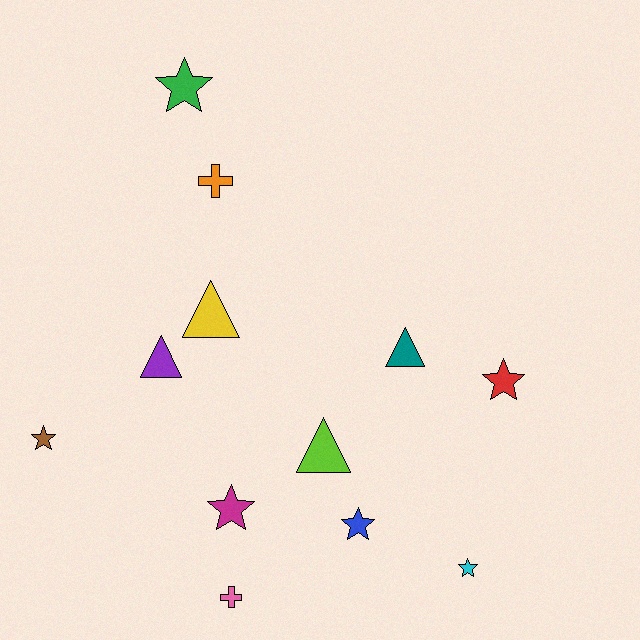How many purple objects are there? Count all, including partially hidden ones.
There is 1 purple object.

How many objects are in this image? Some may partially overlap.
There are 12 objects.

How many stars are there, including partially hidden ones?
There are 6 stars.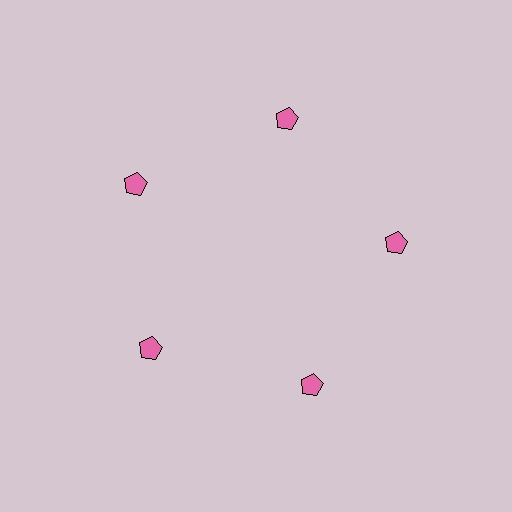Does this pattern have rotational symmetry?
Yes, this pattern has 5-fold rotational symmetry. It looks the same after rotating 72 degrees around the center.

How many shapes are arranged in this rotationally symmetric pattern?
There are 5 shapes, arranged in 5 groups of 1.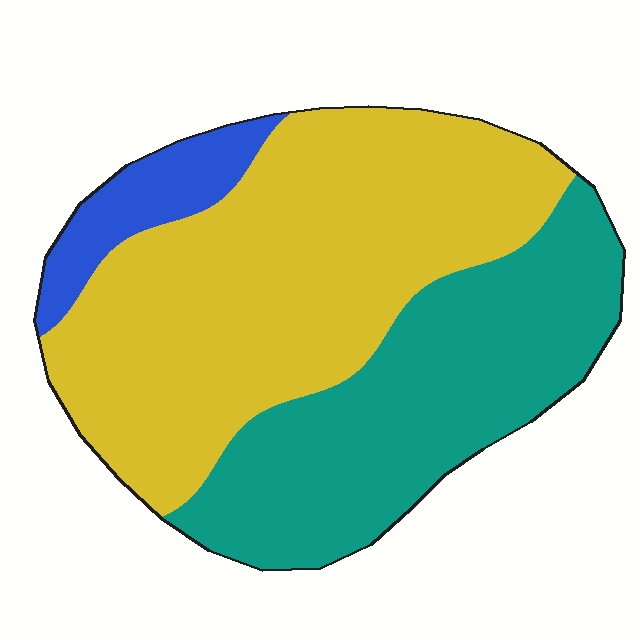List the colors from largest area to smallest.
From largest to smallest: yellow, teal, blue.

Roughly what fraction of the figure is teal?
Teal takes up between a quarter and a half of the figure.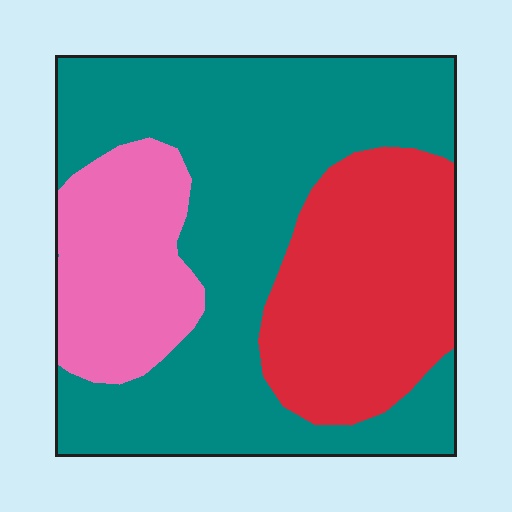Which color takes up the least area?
Pink, at roughly 20%.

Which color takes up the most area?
Teal, at roughly 55%.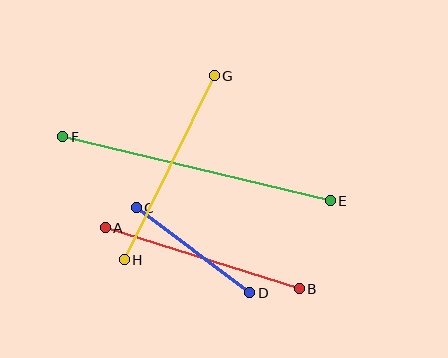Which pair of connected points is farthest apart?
Points E and F are farthest apart.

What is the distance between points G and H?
The distance is approximately 205 pixels.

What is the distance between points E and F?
The distance is approximately 275 pixels.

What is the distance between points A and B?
The distance is approximately 203 pixels.